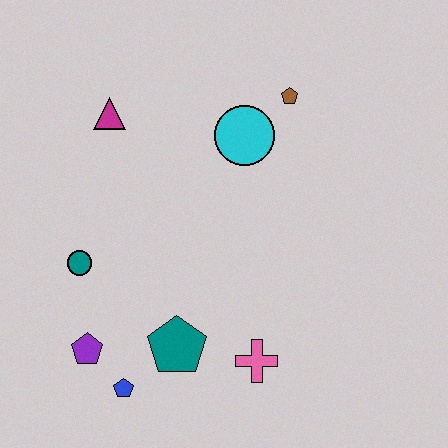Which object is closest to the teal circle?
The purple pentagon is closest to the teal circle.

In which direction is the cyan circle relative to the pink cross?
The cyan circle is above the pink cross.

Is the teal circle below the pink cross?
No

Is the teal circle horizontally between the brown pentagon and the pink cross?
No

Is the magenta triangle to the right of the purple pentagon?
Yes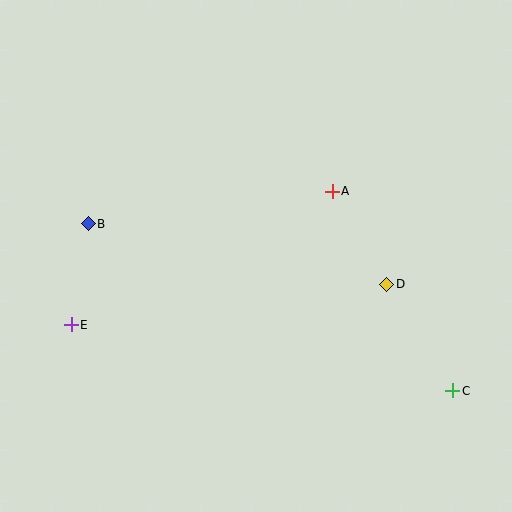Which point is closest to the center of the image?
Point A at (332, 191) is closest to the center.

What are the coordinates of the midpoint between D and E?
The midpoint between D and E is at (229, 304).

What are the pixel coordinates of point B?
Point B is at (88, 224).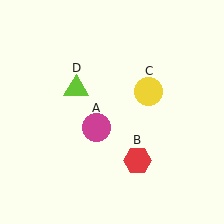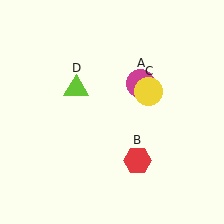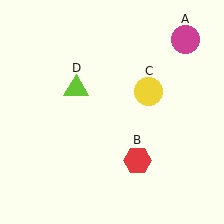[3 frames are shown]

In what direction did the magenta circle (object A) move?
The magenta circle (object A) moved up and to the right.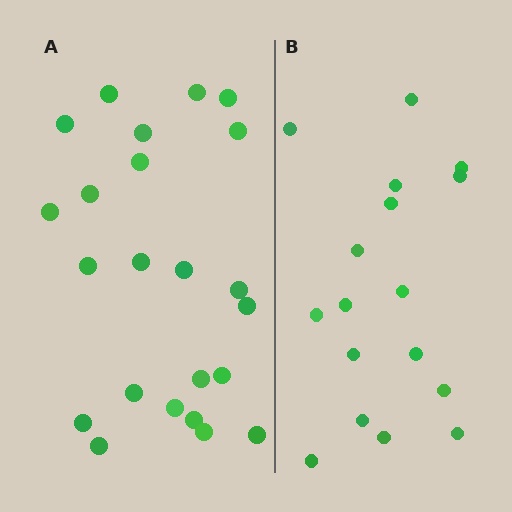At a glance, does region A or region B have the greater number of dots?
Region A (the left region) has more dots.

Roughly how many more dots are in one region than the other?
Region A has about 6 more dots than region B.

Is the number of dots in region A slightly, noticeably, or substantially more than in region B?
Region A has noticeably more, but not dramatically so. The ratio is roughly 1.4 to 1.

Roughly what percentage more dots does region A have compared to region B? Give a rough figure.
About 35% more.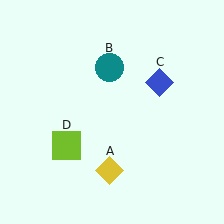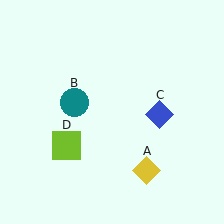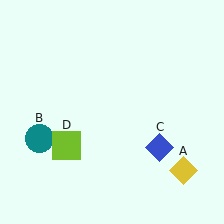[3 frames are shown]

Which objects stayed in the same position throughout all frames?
Lime square (object D) remained stationary.